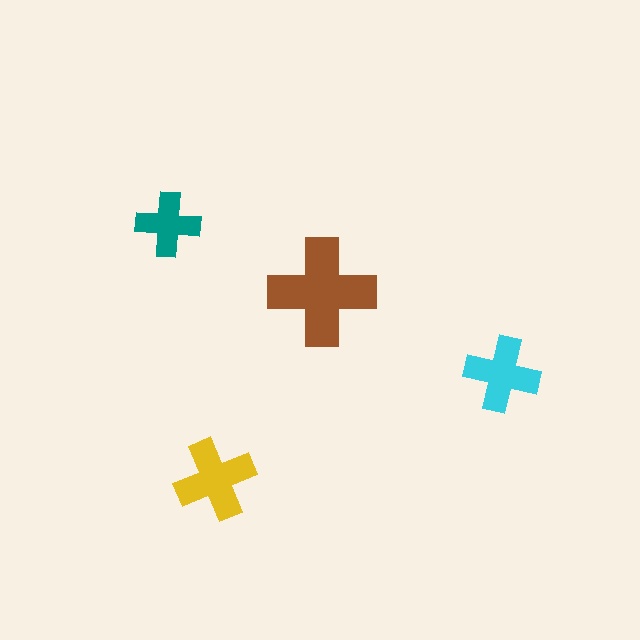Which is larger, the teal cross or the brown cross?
The brown one.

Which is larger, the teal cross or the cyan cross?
The cyan one.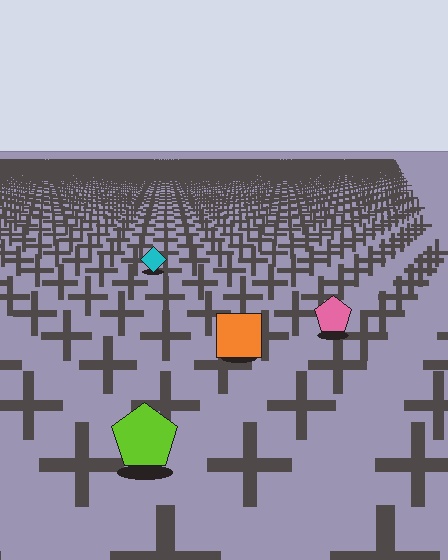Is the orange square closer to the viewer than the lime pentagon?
No. The lime pentagon is closer — you can tell from the texture gradient: the ground texture is coarser near it.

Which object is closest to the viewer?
The lime pentagon is closest. The texture marks near it are larger and more spread out.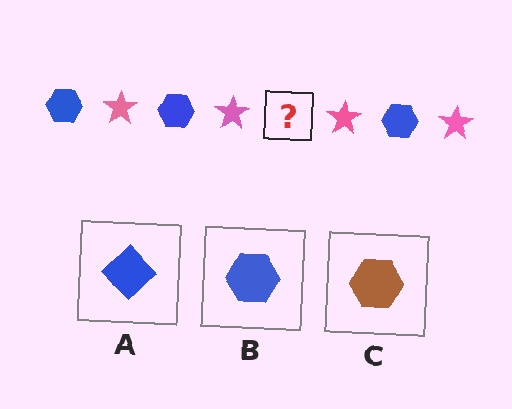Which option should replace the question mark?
Option B.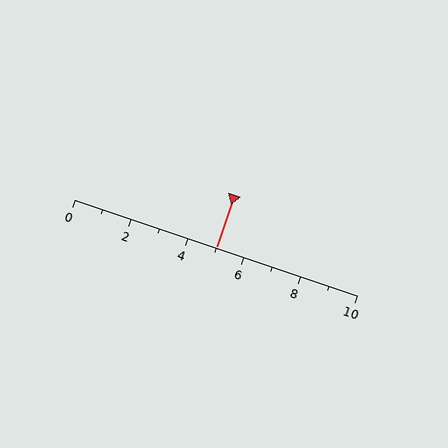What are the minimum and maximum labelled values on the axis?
The axis runs from 0 to 10.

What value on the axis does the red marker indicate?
The marker indicates approximately 5.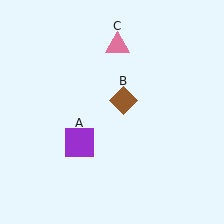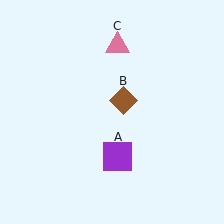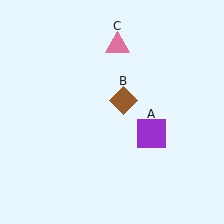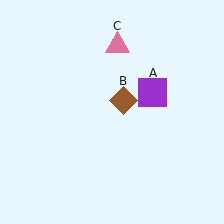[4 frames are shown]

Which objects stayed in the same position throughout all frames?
Brown diamond (object B) and pink triangle (object C) remained stationary.